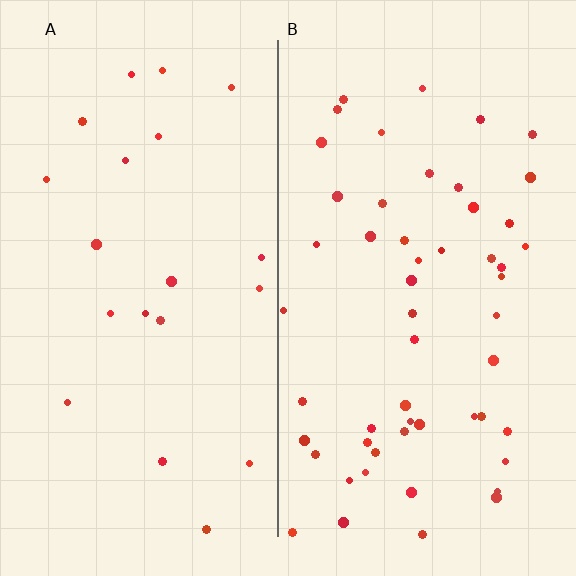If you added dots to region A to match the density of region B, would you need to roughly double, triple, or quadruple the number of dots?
Approximately triple.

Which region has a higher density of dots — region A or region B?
B (the right).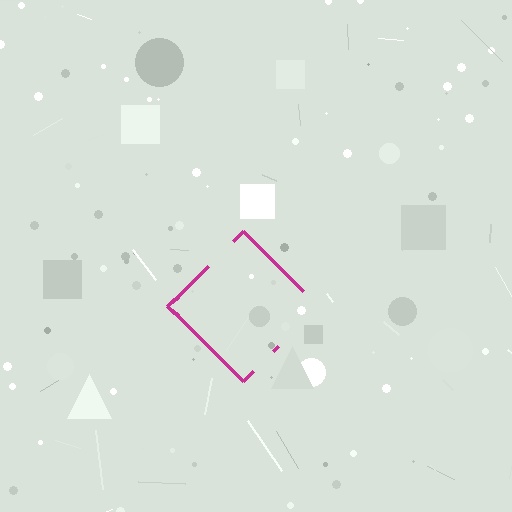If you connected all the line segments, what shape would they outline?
They would outline a diamond.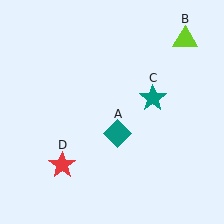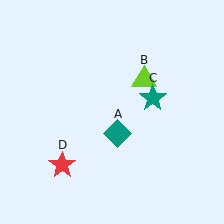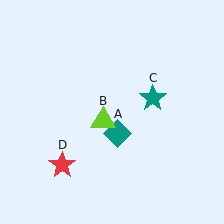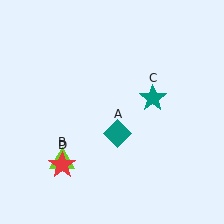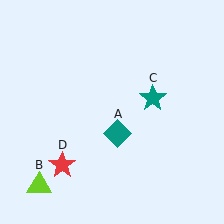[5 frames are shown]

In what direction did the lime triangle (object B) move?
The lime triangle (object B) moved down and to the left.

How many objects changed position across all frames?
1 object changed position: lime triangle (object B).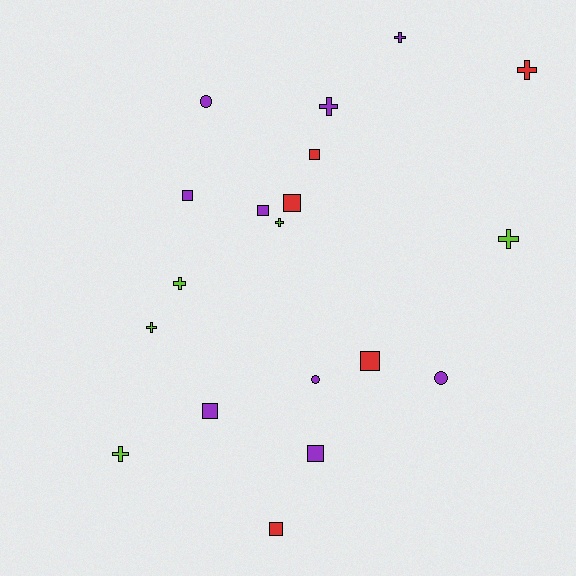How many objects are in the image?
There are 19 objects.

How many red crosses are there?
There is 1 red cross.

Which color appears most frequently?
Purple, with 9 objects.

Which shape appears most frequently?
Cross, with 8 objects.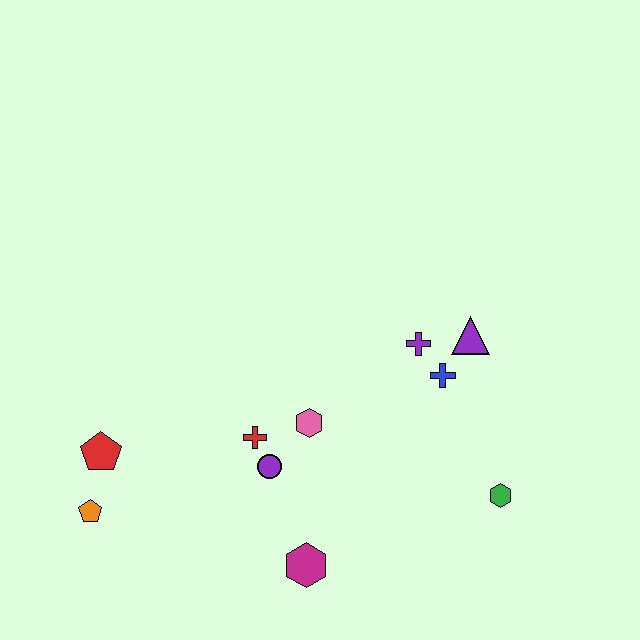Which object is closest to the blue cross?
The purple cross is closest to the blue cross.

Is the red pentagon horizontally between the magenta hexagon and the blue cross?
No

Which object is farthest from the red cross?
The green hexagon is farthest from the red cross.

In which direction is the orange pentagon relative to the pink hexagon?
The orange pentagon is to the left of the pink hexagon.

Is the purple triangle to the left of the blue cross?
No